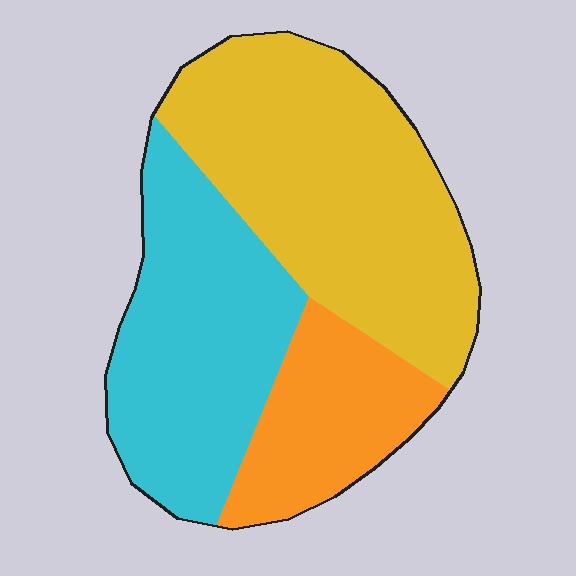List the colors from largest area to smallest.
From largest to smallest: yellow, cyan, orange.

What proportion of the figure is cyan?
Cyan takes up about one third (1/3) of the figure.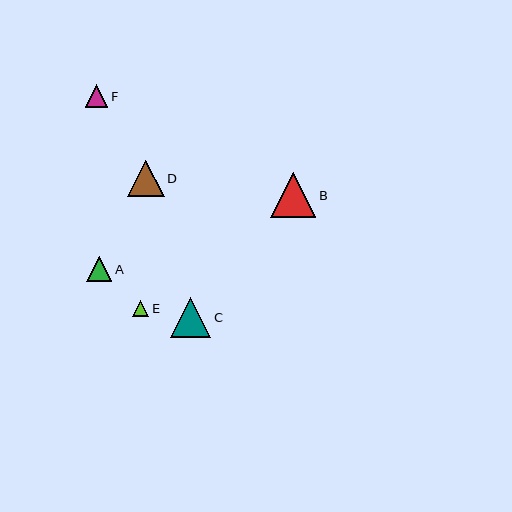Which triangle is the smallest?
Triangle E is the smallest with a size of approximately 16 pixels.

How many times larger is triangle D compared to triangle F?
Triangle D is approximately 1.6 times the size of triangle F.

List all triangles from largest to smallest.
From largest to smallest: B, C, D, A, F, E.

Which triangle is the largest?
Triangle B is the largest with a size of approximately 45 pixels.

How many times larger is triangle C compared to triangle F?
Triangle C is approximately 1.8 times the size of triangle F.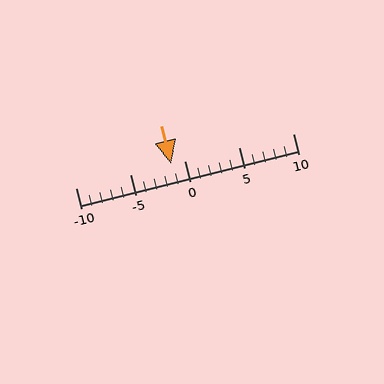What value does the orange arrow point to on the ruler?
The orange arrow points to approximately -1.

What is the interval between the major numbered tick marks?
The major tick marks are spaced 5 units apart.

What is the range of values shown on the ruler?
The ruler shows values from -10 to 10.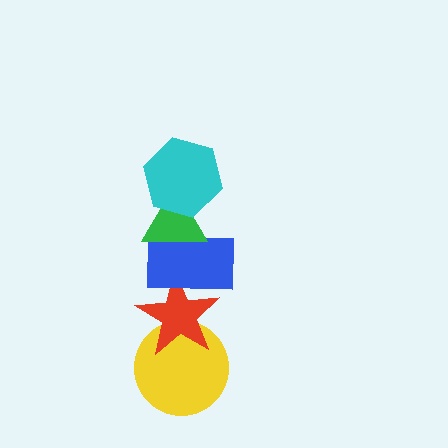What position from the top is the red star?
The red star is 4th from the top.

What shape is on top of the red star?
The blue rectangle is on top of the red star.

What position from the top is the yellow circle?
The yellow circle is 5th from the top.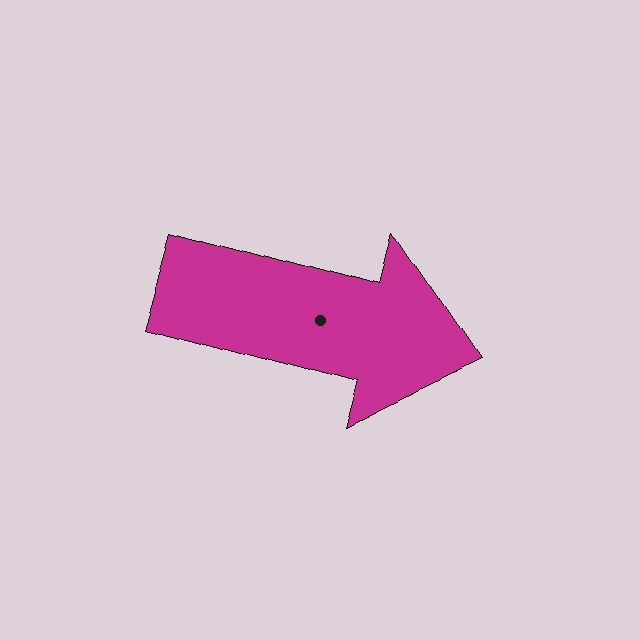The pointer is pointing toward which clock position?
Roughly 4 o'clock.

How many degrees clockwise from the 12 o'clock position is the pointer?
Approximately 105 degrees.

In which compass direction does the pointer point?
East.